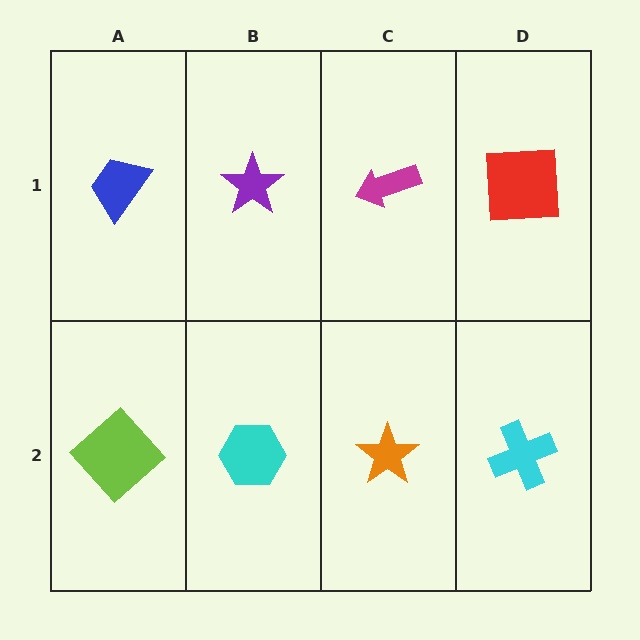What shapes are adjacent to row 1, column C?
An orange star (row 2, column C), a purple star (row 1, column B), a red square (row 1, column D).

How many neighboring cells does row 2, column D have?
2.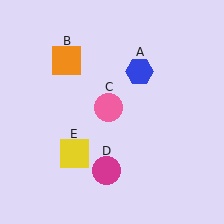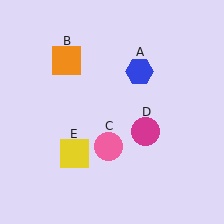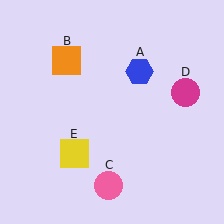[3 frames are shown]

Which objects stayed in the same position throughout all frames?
Blue hexagon (object A) and orange square (object B) and yellow square (object E) remained stationary.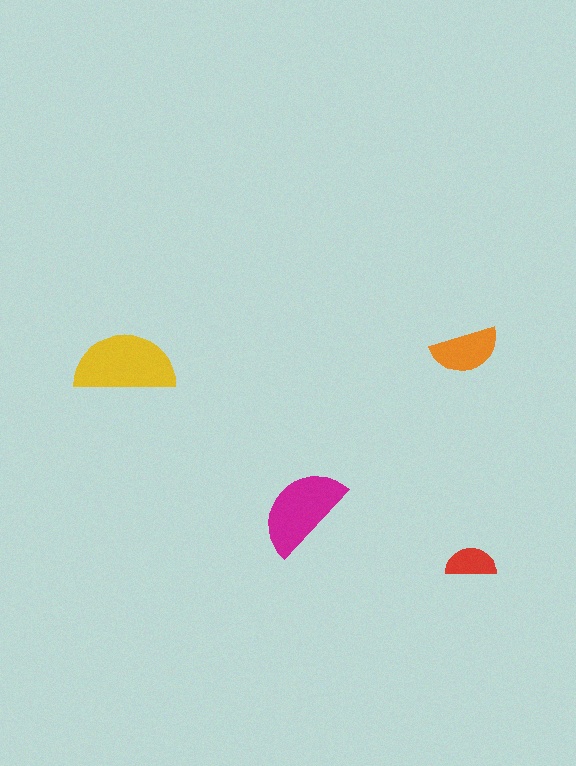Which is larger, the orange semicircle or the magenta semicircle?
The magenta one.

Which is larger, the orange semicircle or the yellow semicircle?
The yellow one.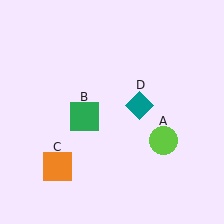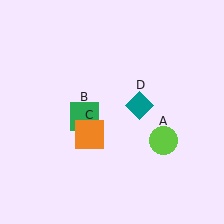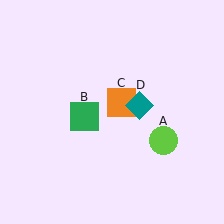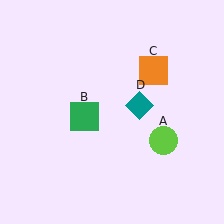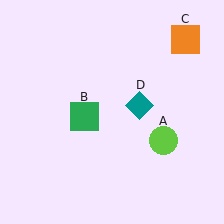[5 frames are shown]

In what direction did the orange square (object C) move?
The orange square (object C) moved up and to the right.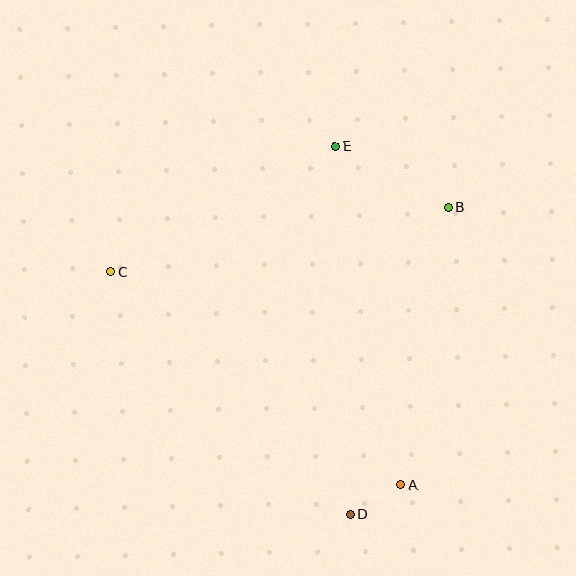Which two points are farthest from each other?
Points D and E are farthest from each other.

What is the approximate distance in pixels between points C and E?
The distance between C and E is approximately 257 pixels.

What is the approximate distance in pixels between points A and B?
The distance between A and B is approximately 281 pixels.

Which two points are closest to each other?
Points A and D are closest to each other.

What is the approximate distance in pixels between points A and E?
The distance between A and E is approximately 344 pixels.